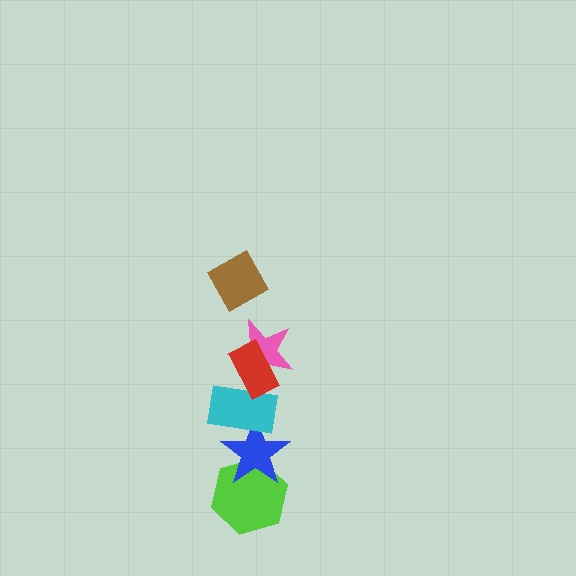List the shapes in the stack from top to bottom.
From top to bottom: the brown diamond, the red rectangle, the pink star, the cyan rectangle, the blue star, the lime hexagon.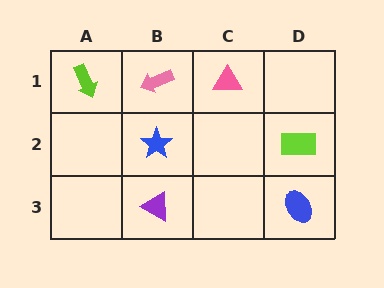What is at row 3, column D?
A blue ellipse.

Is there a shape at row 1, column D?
No, that cell is empty.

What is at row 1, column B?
A pink arrow.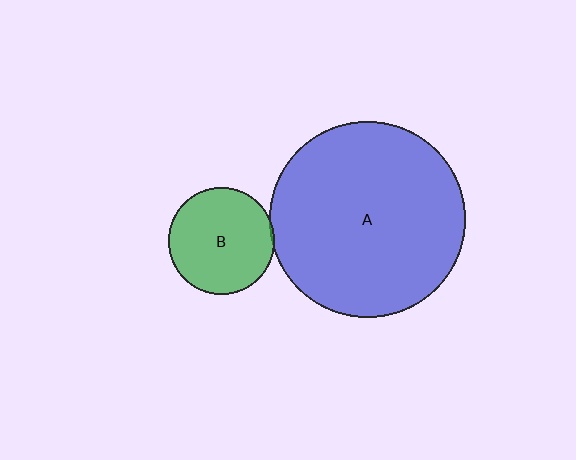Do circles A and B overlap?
Yes.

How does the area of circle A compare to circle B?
Approximately 3.4 times.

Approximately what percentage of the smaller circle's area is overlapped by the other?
Approximately 5%.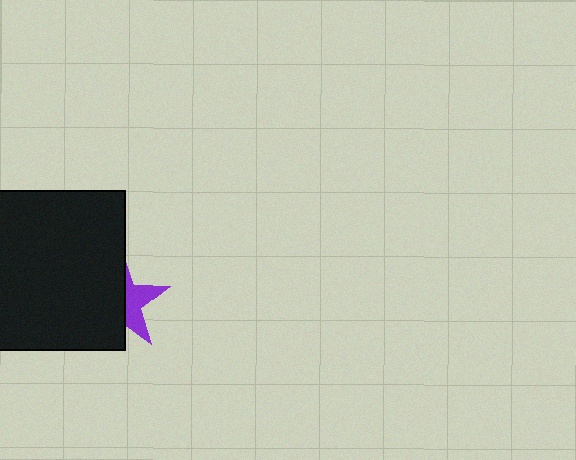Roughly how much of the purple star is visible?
A small part of it is visible (roughly 41%).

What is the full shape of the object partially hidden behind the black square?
The partially hidden object is a purple star.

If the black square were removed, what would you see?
You would see the complete purple star.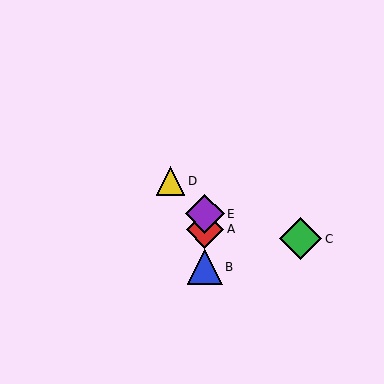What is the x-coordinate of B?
Object B is at x≈205.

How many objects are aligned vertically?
3 objects (A, B, E) are aligned vertically.